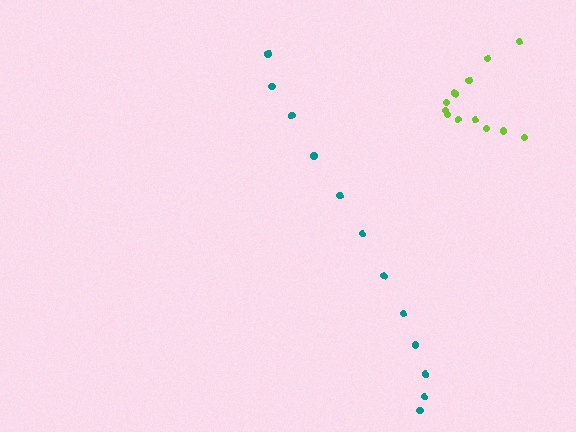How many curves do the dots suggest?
There are 2 distinct paths.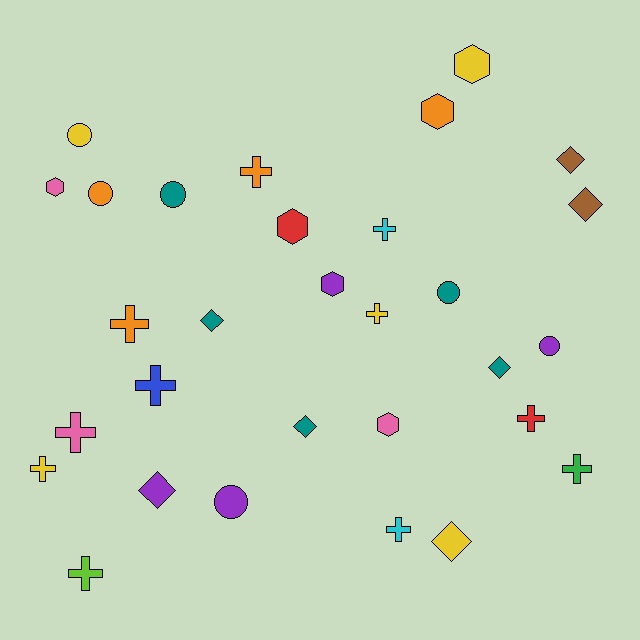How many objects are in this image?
There are 30 objects.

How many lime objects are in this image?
There is 1 lime object.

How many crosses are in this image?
There are 11 crosses.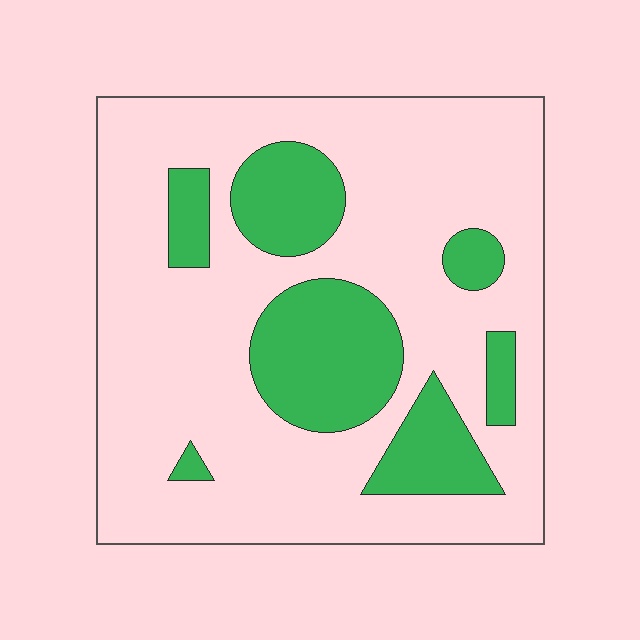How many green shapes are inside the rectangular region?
7.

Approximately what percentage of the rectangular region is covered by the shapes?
Approximately 25%.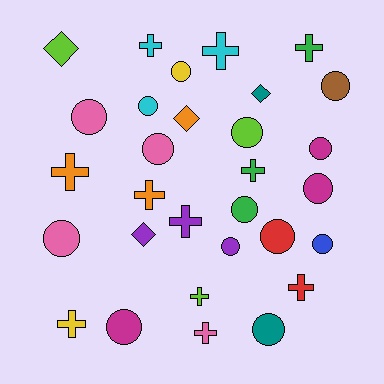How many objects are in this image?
There are 30 objects.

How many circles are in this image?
There are 15 circles.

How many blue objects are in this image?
There is 1 blue object.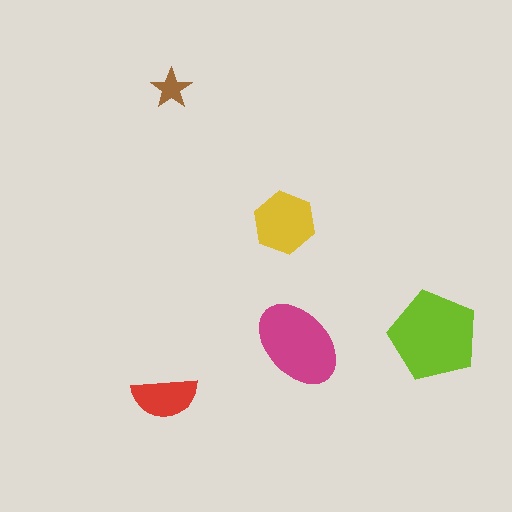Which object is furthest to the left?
The red semicircle is leftmost.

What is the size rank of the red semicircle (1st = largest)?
4th.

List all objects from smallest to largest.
The brown star, the red semicircle, the yellow hexagon, the magenta ellipse, the lime pentagon.